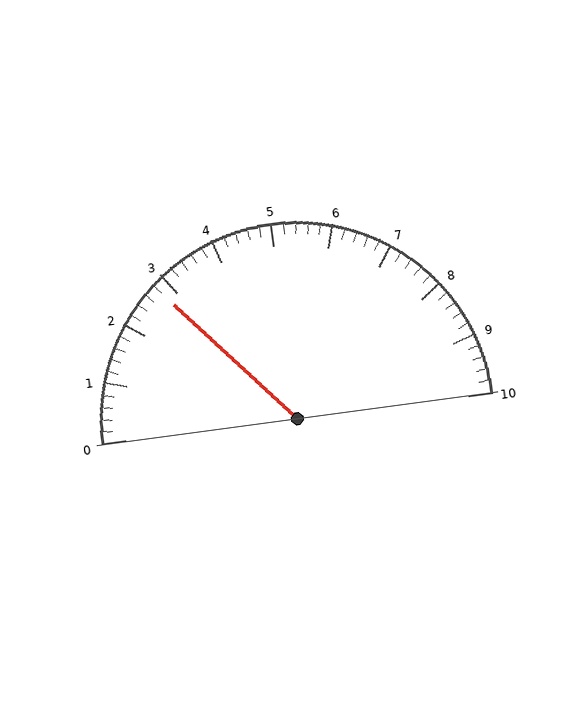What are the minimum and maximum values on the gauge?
The gauge ranges from 0 to 10.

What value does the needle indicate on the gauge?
The needle indicates approximately 2.8.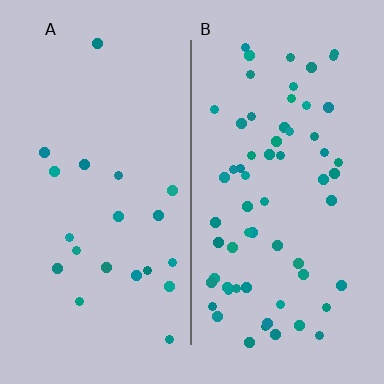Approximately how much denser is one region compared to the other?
Approximately 3.1× — region B over region A.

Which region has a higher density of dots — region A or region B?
B (the right).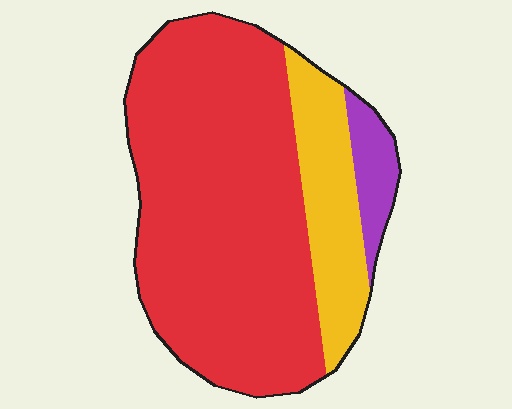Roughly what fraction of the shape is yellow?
Yellow takes up about one fifth (1/5) of the shape.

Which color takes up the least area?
Purple, at roughly 5%.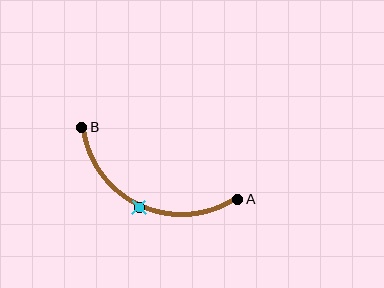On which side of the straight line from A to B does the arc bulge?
The arc bulges below the straight line connecting A and B.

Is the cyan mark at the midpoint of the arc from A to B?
Yes. The cyan mark lies on the arc at equal arc-length from both A and B — it is the arc midpoint.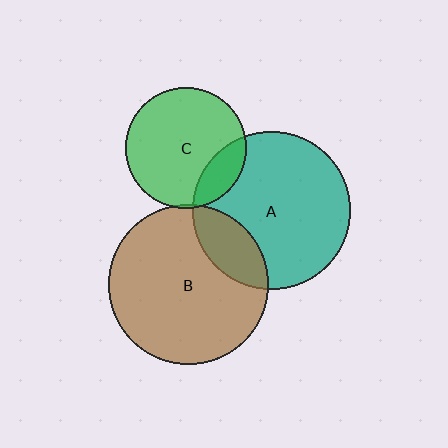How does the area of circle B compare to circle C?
Approximately 1.7 times.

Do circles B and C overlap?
Yes.